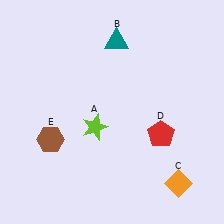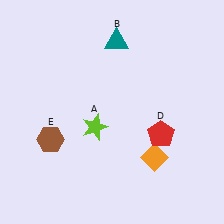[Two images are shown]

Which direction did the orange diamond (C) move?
The orange diamond (C) moved up.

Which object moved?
The orange diamond (C) moved up.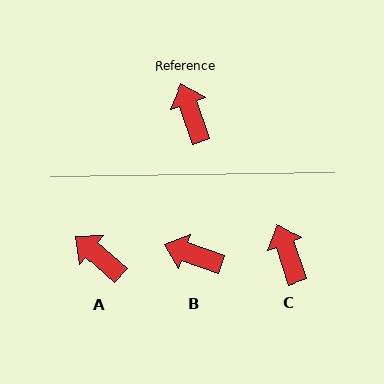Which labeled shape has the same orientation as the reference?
C.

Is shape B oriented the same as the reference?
No, it is off by about 52 degrees.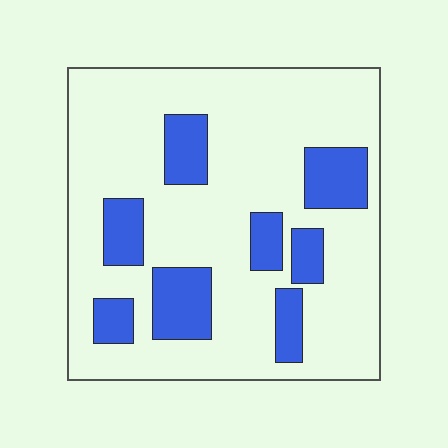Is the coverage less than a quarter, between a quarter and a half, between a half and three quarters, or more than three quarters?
Less than a quarter.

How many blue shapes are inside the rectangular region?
8.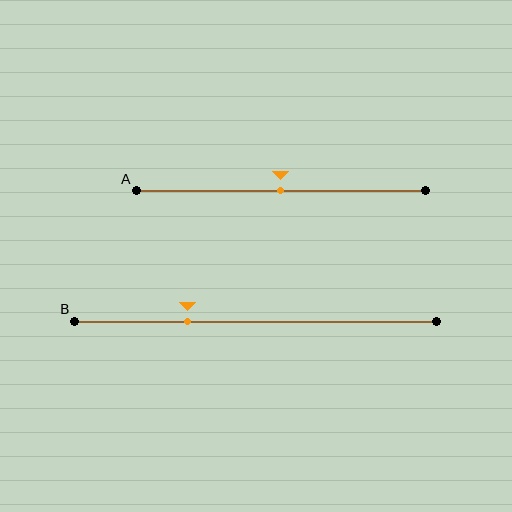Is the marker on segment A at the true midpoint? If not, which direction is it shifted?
Yes, the marker on segment A is at the true midpoint.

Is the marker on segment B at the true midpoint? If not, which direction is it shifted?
No, the marker on segment B is shifted to the left by about 19% of the segment length.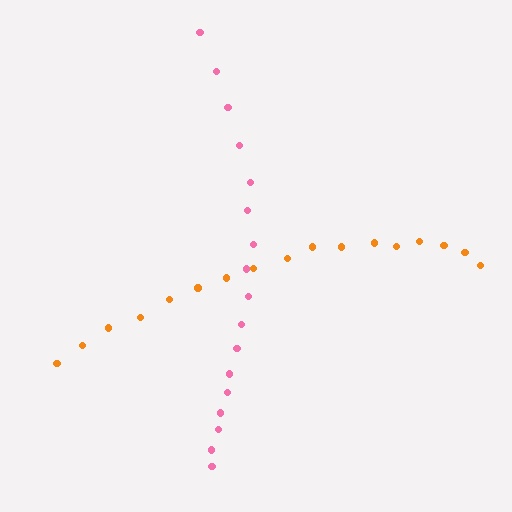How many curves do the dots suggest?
There are 2 distinct paths.